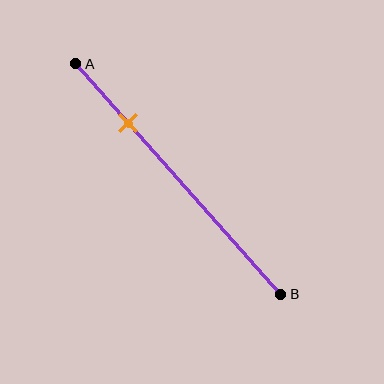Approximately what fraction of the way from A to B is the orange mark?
The orange mark is approximately 25% of the way from A to B.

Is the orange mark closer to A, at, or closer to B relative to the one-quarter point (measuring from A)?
The orange mark is approximately at the one-quarter point of segment AB.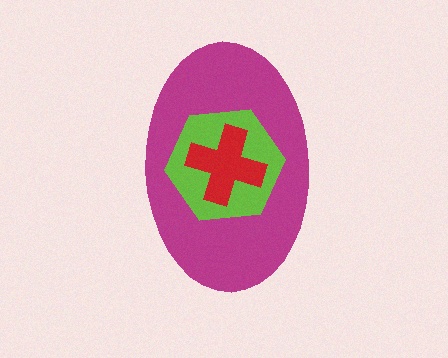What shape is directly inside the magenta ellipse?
The lime hexagon.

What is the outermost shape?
The magenta ellipse.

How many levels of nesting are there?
3.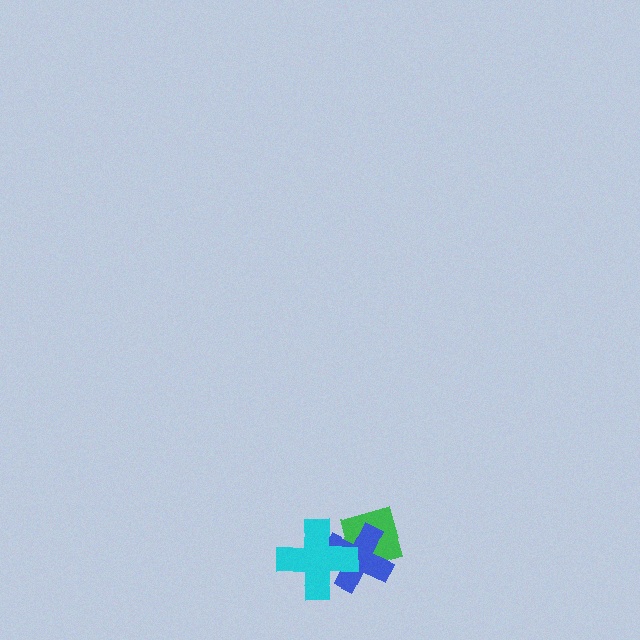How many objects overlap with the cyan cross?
2 objects overlap with the cyan cross.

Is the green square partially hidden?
Yes, it is partially covered by another shape.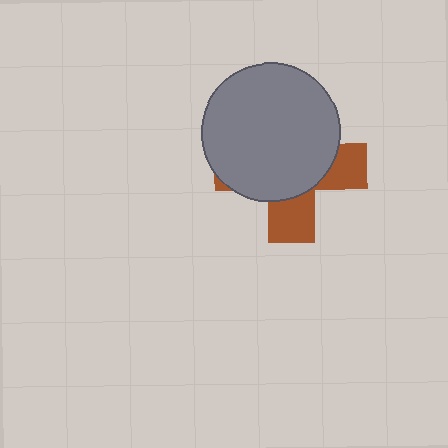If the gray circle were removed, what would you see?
You would see the complete brown cross.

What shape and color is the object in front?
The object in front is a gray circle.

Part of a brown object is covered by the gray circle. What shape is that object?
It is a cross.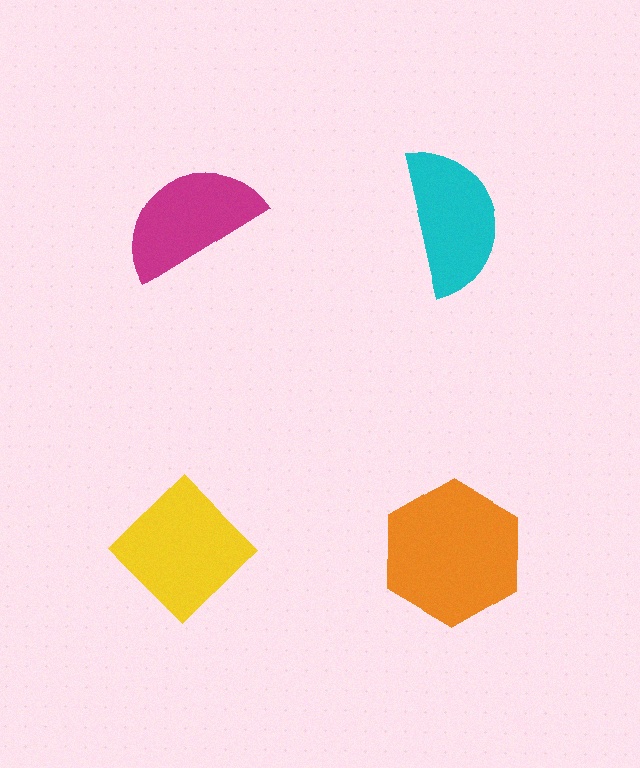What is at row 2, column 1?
A yellow diamond.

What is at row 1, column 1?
A magenta semicircle.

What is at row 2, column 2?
An orange hexagon.